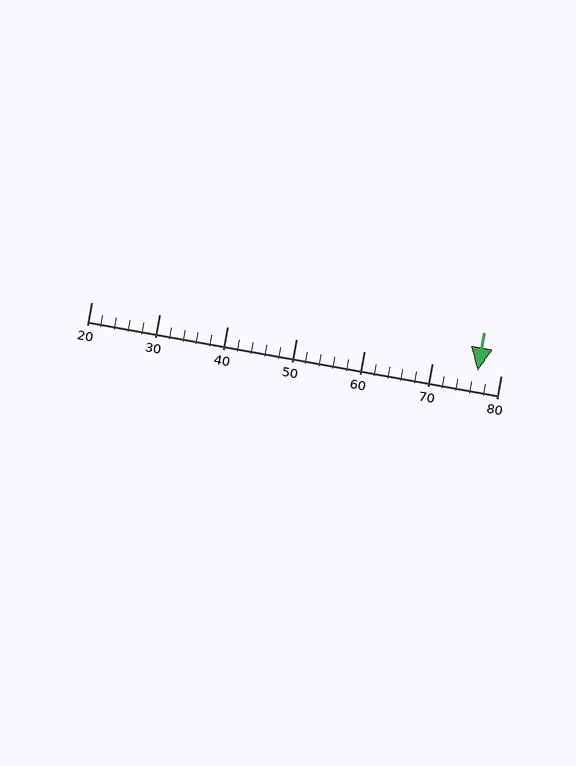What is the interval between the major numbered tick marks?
The major tick marks are spaced 10 units apart.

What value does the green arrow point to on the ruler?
The green arrow points to approximately 77.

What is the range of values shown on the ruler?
The ruler shows values from 20 to 80.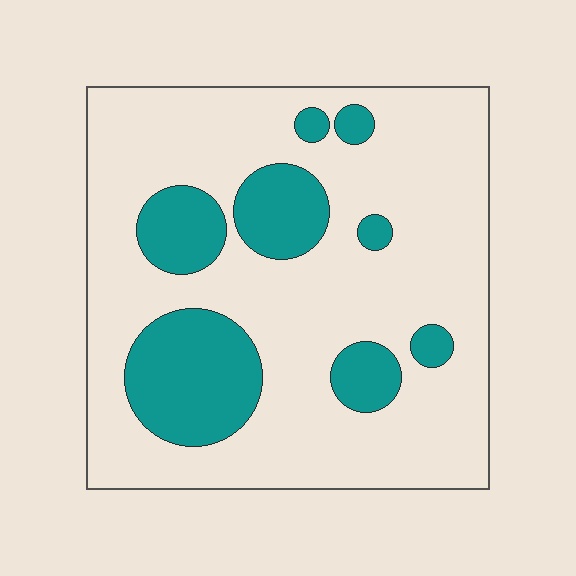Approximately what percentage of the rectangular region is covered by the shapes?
Approximately 25%.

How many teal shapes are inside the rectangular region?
8.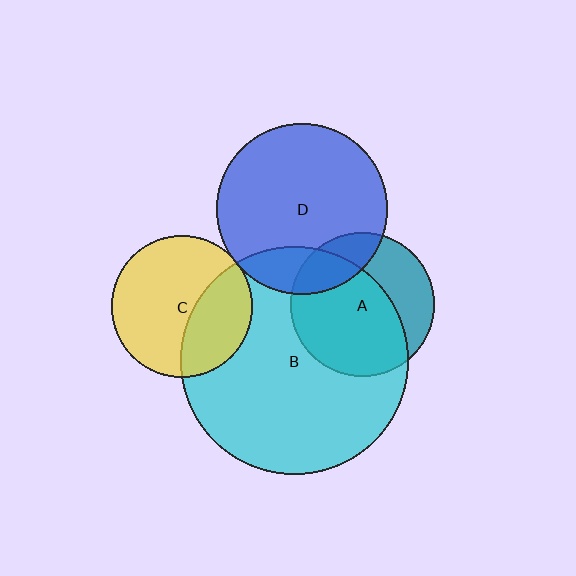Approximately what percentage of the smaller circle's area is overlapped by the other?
Approximately 20%.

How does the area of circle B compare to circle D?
Approximately 1.8 times.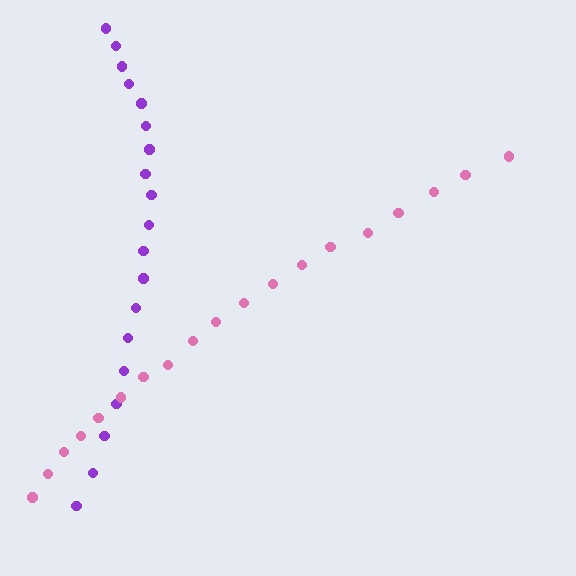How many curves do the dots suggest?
There are 2 distinct paths.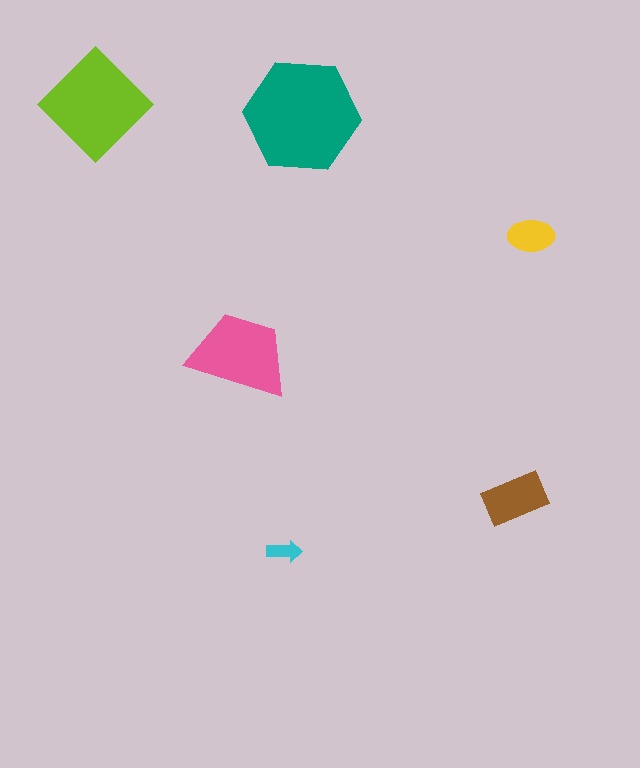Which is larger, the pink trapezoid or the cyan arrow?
The pink trapezoid.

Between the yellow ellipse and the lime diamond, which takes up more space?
The lime diamond.